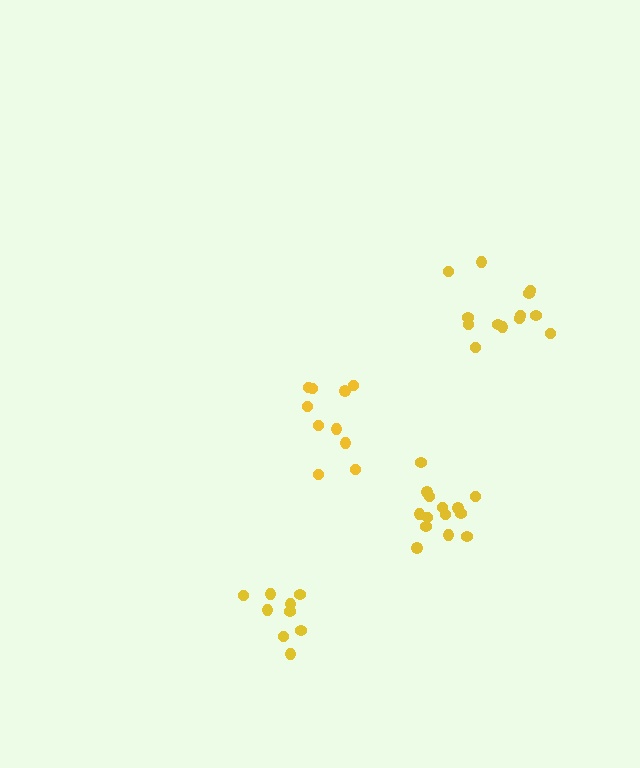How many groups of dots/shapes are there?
There are 4 groups.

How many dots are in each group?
Group 1: 13 dots, Group 2: 9 dots, Group 3: 10 dots, Group 4: 14 dots (46 total).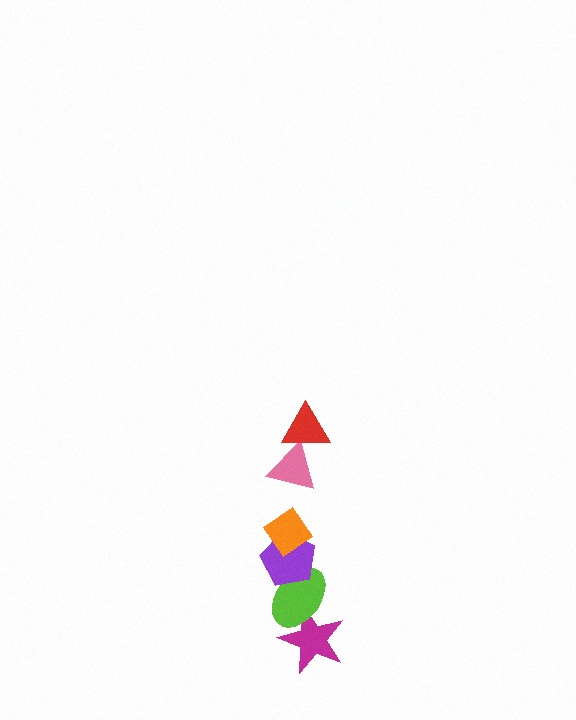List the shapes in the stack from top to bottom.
From top to bottom: the red triangle, the pink triangle, the orange diamond, the purple pentagon, the lime ellipse, the magenta star.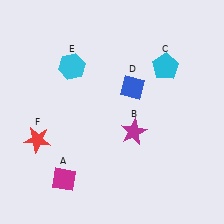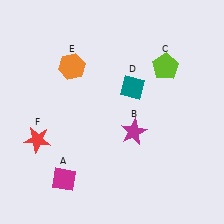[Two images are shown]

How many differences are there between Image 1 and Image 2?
There are 3 differences between the two images.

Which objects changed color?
C changed from cyan to lime. D changed from blue to teal. E changed from cyan to orange.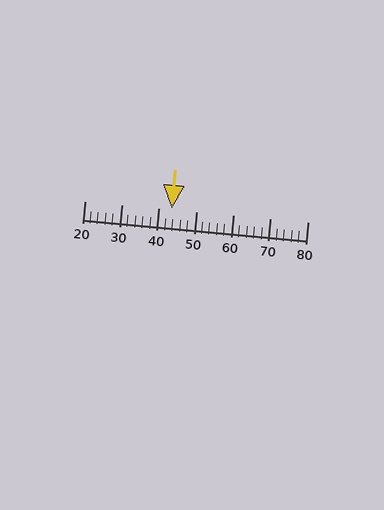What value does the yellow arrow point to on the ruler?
The yellow arrow points to approximately 43.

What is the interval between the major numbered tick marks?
The major tick marks are spaced 10 units apart.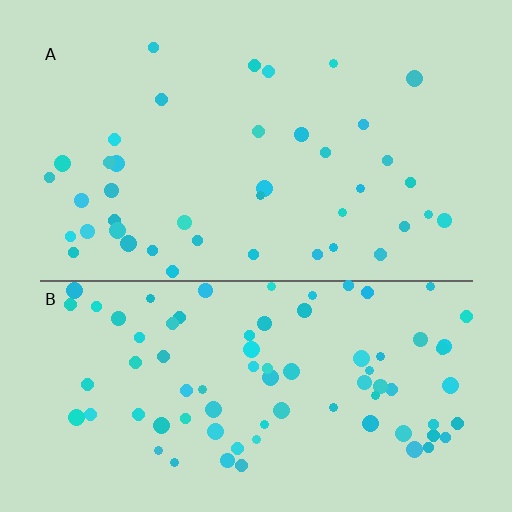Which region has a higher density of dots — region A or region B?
B (the bottom).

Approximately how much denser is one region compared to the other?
Approximately 2.0× — region B over region A.